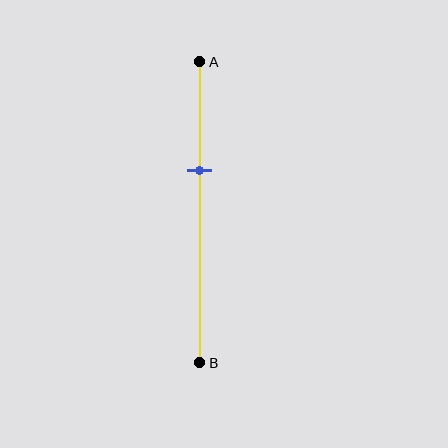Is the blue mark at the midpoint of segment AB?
No, the mark is at about 35% from A, not at the 50% midpoint.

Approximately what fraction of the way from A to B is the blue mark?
The blue mark is approximately 35% of the way from A to B.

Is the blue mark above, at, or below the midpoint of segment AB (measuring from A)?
The blue mark is above the midpoint of segment AB.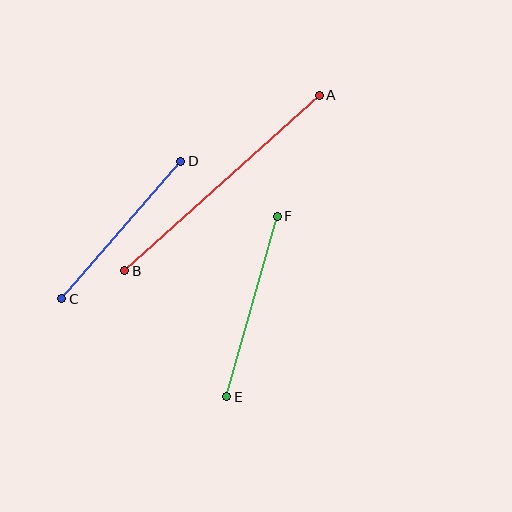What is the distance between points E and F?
The distance is approximately 188 pixels.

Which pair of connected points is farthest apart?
Points A and B are farthest apart.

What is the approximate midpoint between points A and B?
The midpoint is at approximately (222, 183) pixels.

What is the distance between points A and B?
The distance is approximately 262 pixels.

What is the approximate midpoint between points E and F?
The midpoint is at approximately (252, 306) pixels.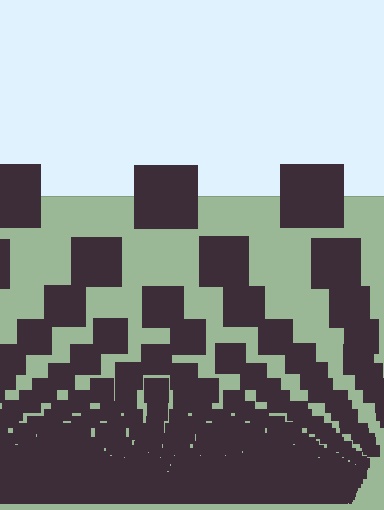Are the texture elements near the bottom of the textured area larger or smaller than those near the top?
Smaller. The gradient is inverted — elements near the bottom are smaller and denser.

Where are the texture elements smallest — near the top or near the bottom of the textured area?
Near the bottom.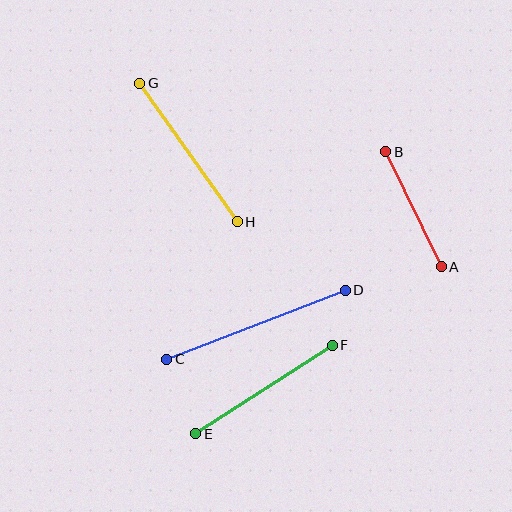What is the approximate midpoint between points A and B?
The midpoint is at approximately (413, 209) pixels.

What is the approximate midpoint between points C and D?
The midpoint is at approximately (256, 325) pixels.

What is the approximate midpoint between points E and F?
The midpoint is at approximately (264, 390) pixels.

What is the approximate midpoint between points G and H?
The midpoint is at approximately (188, 153) pixels.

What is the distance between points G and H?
The distance is approximately 169 pixels.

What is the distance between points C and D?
The distance is approximately 191 pixels.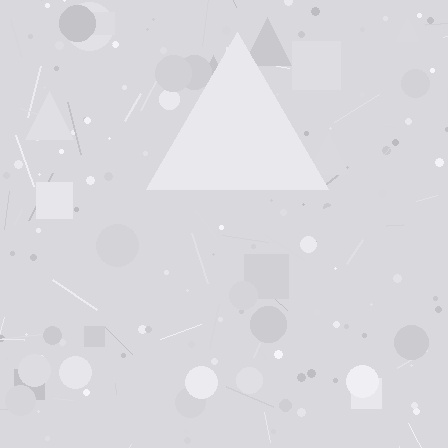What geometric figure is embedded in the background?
A triangle is embedded in the background.